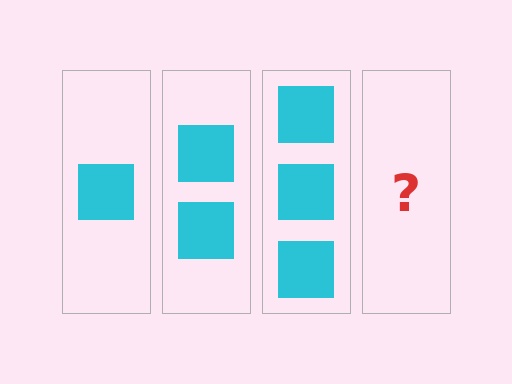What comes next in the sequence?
The next element should be 4 squares.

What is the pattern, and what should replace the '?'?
The pattern is that each step adds one more square. The '?' should be 4 squares.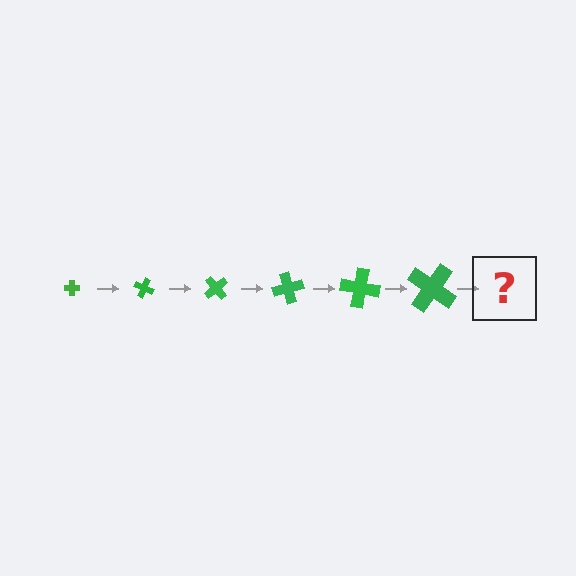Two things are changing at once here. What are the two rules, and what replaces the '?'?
The two rules are that the cross grows larger each step and it rotates 25 degrees each step. The '?' should be a cross, larger than the previous one and rotated 150 degrees from the start.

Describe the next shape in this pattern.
It should be a cross, larger than the previous one and rotated 150 degrees from the start.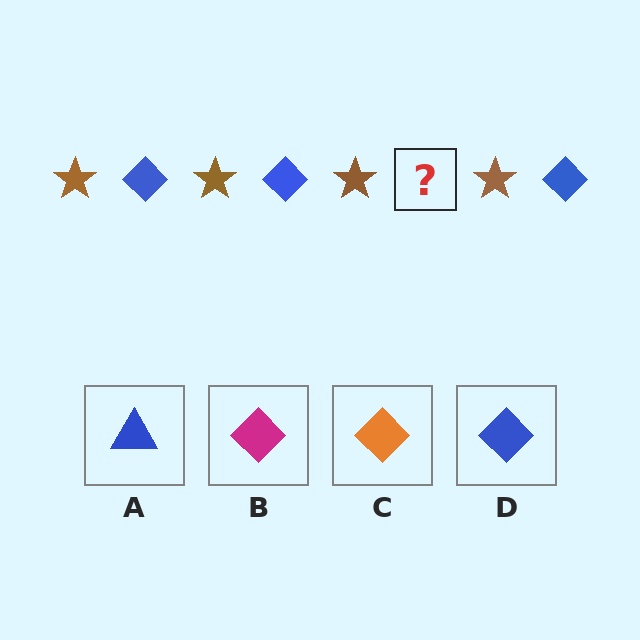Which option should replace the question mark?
Option D.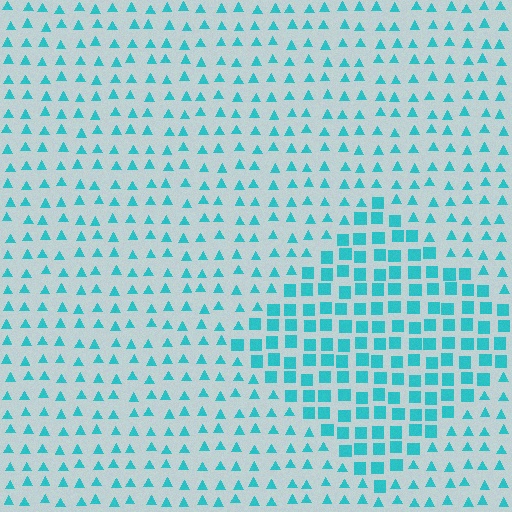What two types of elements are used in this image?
The image uses squares inside the diamond region and triangles outside it.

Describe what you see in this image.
The image is filled with small cyan elements arranged in a uniform grid. A diamond-shaped region contains squares, while the surrounding area contains triangles. The boundary is defined purely by the change in element shape.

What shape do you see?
I see a diamond.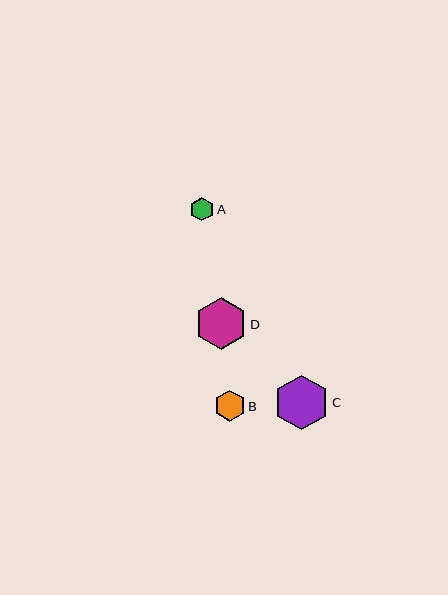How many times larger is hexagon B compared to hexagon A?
Hexagon B is approximately 1.3 times the size of hexagon A.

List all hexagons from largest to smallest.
From largest to smallest: C, D, B, A.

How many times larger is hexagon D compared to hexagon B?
Hexagon D is approximately 1.7 times the size of hexagon B.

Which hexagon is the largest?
Hexagon C is the largest with a size of approximately 55 pixels.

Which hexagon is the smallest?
Hexagon A is the smallest with a size of approximately 23 pixels.